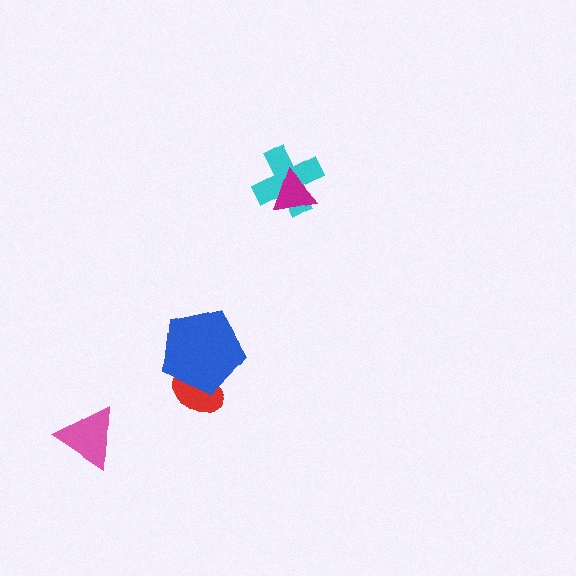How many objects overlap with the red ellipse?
1 object overlaps with the red ellipse.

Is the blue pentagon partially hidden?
No, no other shape covers it.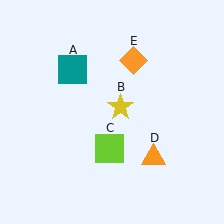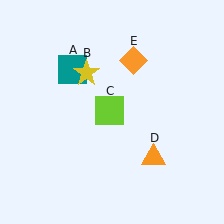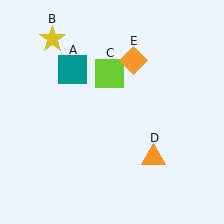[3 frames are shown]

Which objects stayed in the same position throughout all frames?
Teal square (object A) and orange triangle (object D) and orange diamond (object E) remained stationary.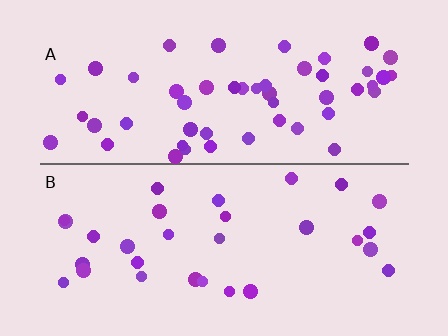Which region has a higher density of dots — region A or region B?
A (the top).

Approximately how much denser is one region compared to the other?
Approximately 1.7× — region A over region B.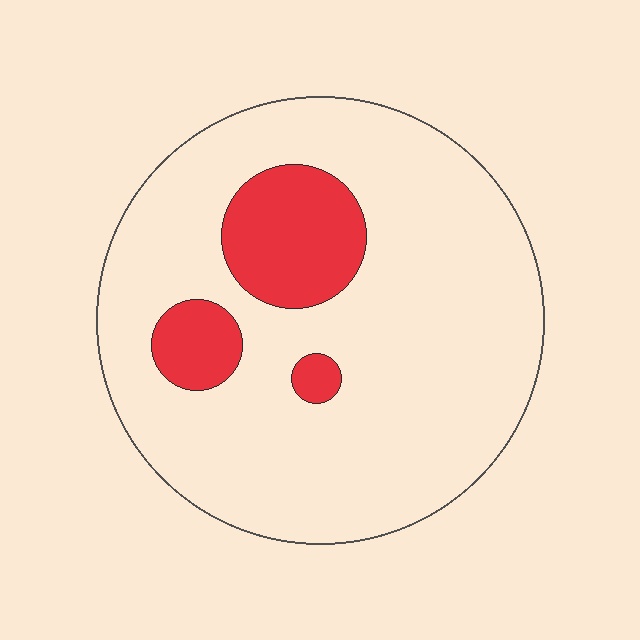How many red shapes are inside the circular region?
3.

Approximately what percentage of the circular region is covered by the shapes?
Approximately 15%.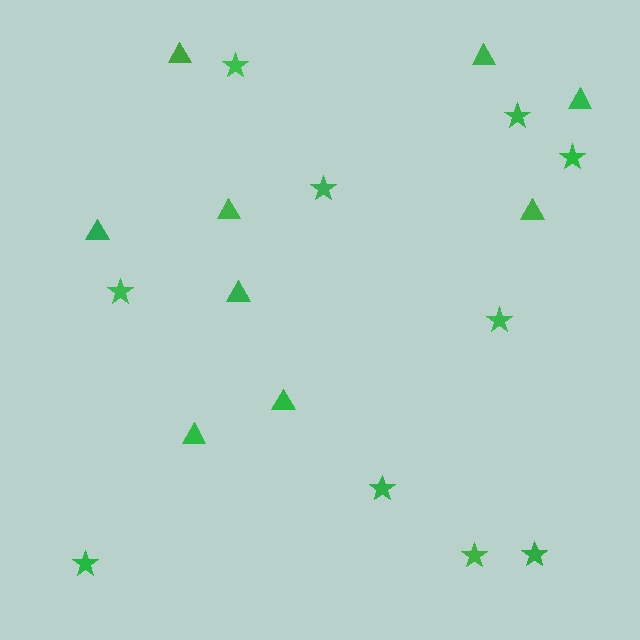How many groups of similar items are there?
There are 2 groups: one group of stars (10) and one group of triangles (9).